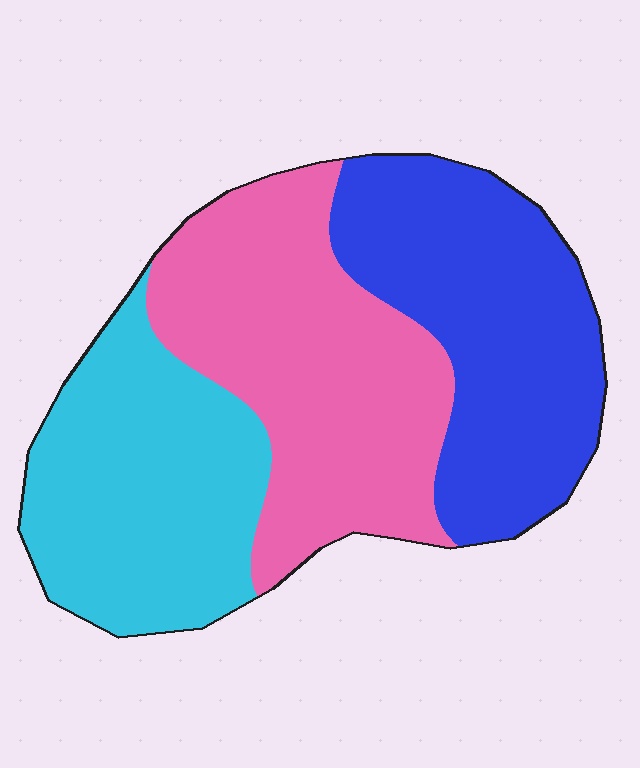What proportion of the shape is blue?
Blue covers about 35% of the shape.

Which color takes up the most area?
Pink, at roughly 35%.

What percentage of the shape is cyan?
Cyan takes up about one third (1/3) of the shape.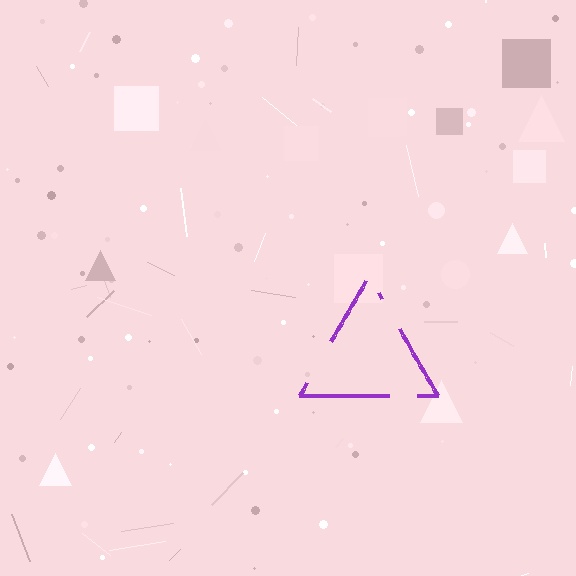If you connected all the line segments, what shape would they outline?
They would outline a triangle.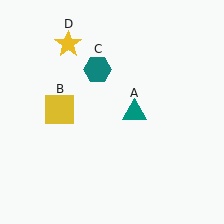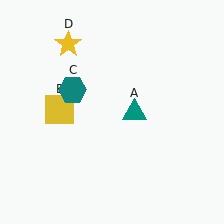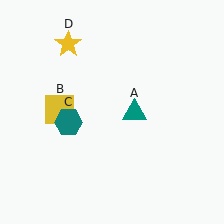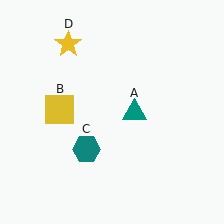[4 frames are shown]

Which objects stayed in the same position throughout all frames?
Teal triangle (object A) and yellow square (object B) and yellow star (object D) remained stationary.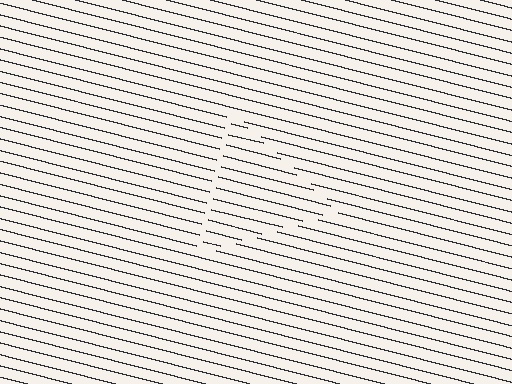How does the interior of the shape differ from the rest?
The interior of the shape contains the same grating, shifted by half a period — the contour is defined by the phase discontinuity where line-ends from the inner and outer gratings abut.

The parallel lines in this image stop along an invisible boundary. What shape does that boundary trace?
An illusory triangle. The interior of the shape contains the same grating, shifted by half a period — the contour is defined by the phase discontinuity where line-ends from the inner and outer gratings abut.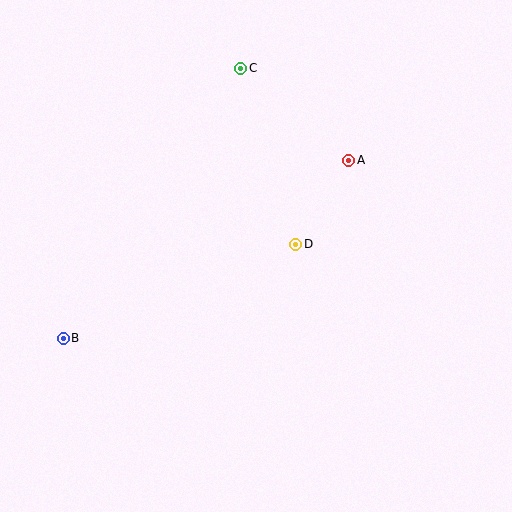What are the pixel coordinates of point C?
Point C is at (241, 68).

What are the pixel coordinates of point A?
Point A is at (349, 160).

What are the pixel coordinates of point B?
Point B is at (63, 338).